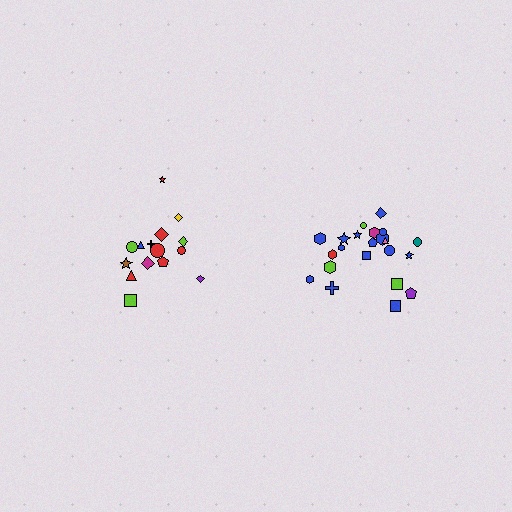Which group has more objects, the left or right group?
The right group.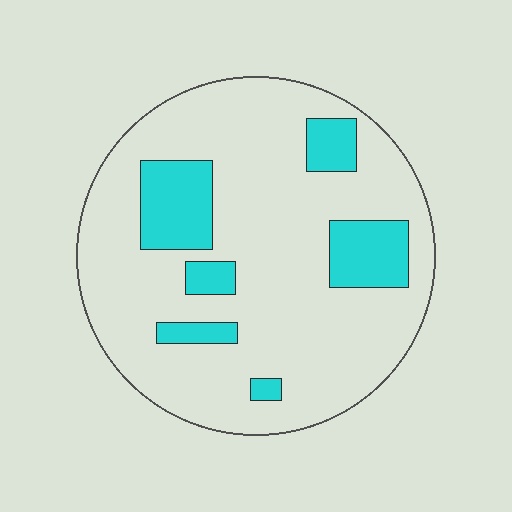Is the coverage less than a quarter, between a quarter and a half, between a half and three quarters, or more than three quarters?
Less than a quarter.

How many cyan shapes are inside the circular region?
6.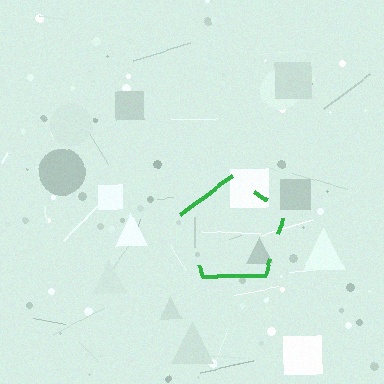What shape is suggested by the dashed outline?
The dashed outline suggests a pentagon.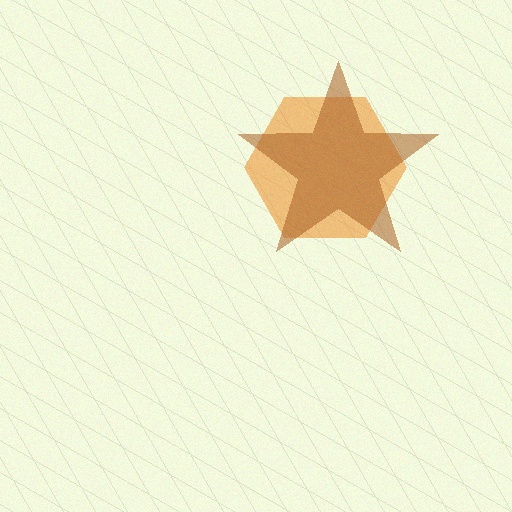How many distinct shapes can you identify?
There are 2 distinct shapes: an orange hexagon, a brown star.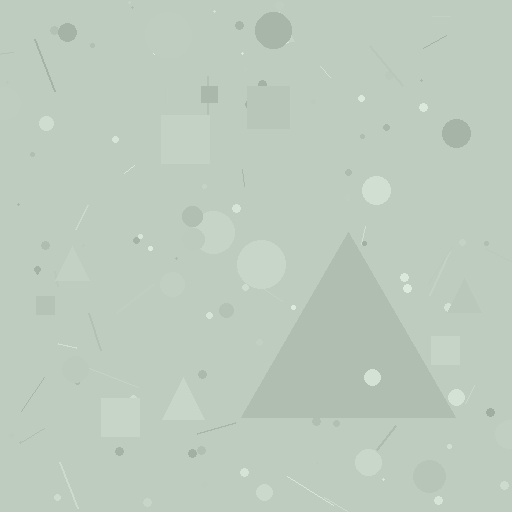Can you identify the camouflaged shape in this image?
The camouflaged shape is a triangle.